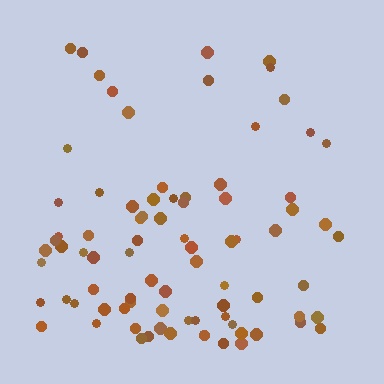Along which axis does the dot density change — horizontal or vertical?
Vertical.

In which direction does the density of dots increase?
From top to bottom, with the bottom side densest.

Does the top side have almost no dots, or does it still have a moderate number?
Still a moderate number, just noticeably fewer than the bottom.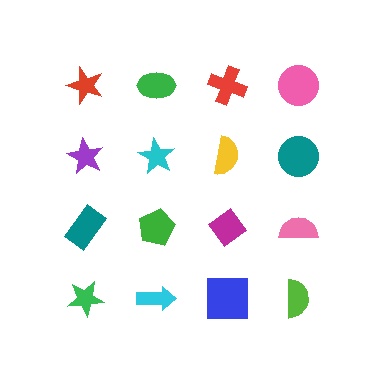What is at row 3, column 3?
A magenta diamond.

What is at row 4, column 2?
A cyan arrow.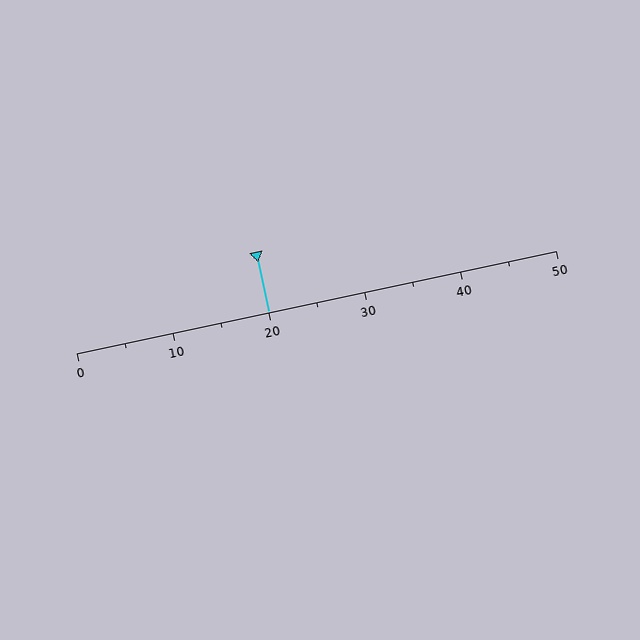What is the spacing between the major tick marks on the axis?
The major ticks are spaced 10 apart.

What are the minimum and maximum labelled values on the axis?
The axis runs from 0 to 50.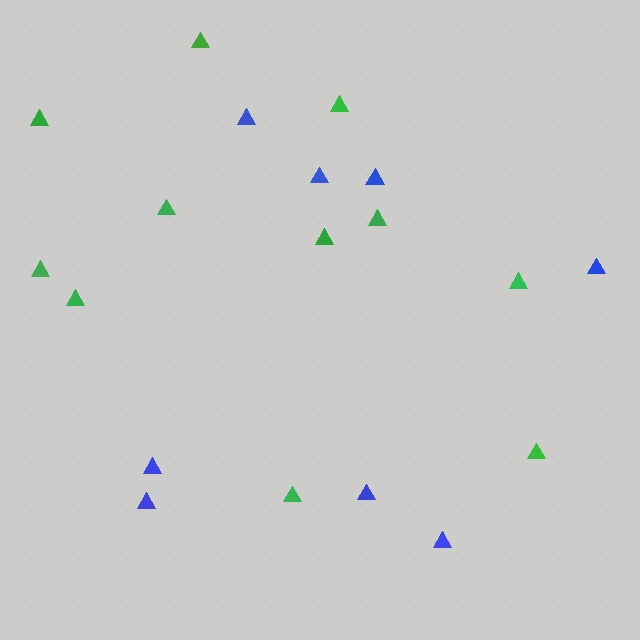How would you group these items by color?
There are 2 groups: one group of blue triangles (8) and one group of green triangles (11).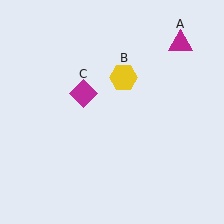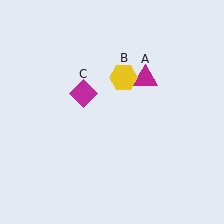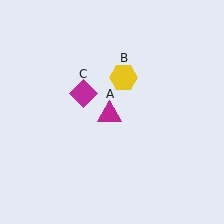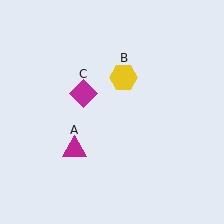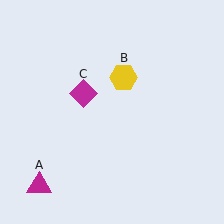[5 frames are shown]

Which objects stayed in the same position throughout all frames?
Yellow hexagon (object B) and magenta diamond (object C) remained stationary.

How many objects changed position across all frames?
1 object changed position: magenta triangle (object A).